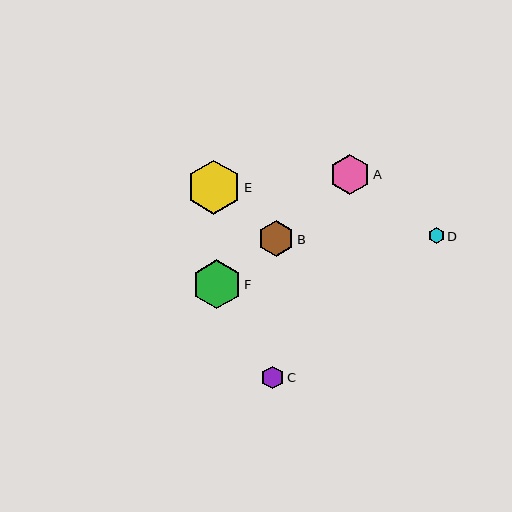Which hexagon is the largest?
Hexagon E is the largest with a size of approximately 54 pixels.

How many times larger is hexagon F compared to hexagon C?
Hexagon F is approximately 2.2 times the size of hexagon C.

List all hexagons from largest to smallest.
From largest to smallest: E, F, A, B, C, D.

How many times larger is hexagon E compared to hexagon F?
Hexagon E is approximately 1.1 times the size of hexagon F.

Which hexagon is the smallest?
Hexagon D is the smallest with a size of approximately 16 pixels.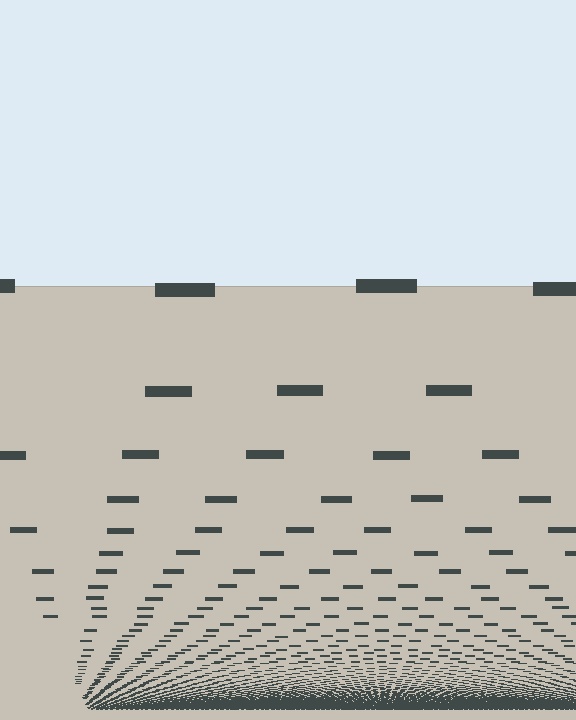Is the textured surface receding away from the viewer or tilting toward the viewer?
The surface appears to tilt toward the viewer. Texture elements get larger and sparser toward the top.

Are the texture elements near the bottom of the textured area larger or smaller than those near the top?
Smaller. The gradient is inverted — elements near the bottom are smaller and denser.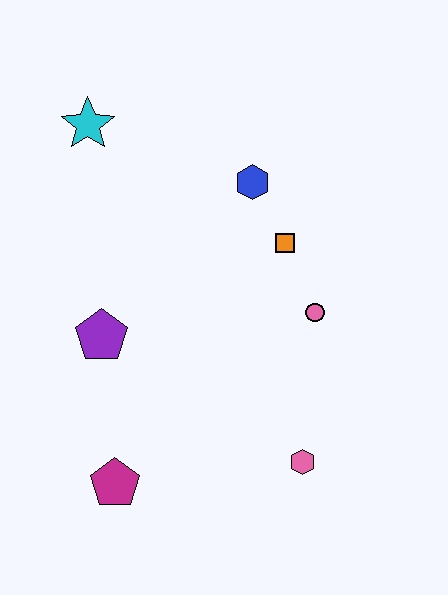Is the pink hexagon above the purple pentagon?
No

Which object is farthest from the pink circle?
The cyan star is farthest from the pink circle.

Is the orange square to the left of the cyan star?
No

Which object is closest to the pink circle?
The orange square is closest to the pink circle.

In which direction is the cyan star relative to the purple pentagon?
The cyan star is above the purple pentagon.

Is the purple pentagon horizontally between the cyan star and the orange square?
Yes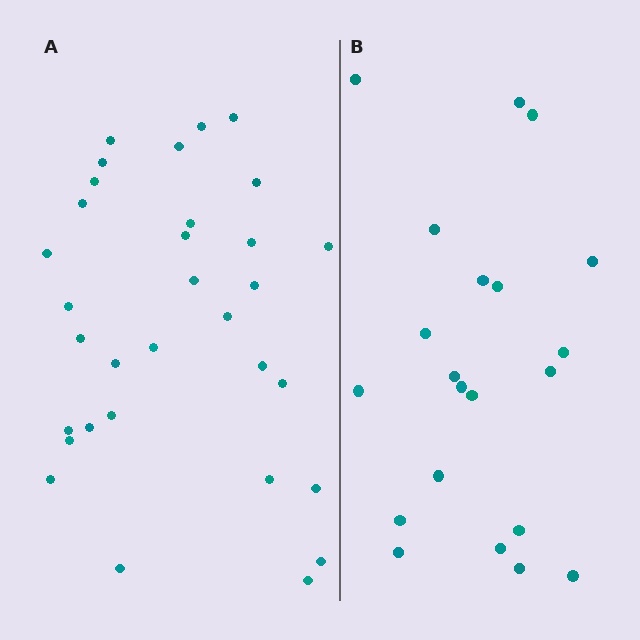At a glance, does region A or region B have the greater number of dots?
Region A (the left region) has more dots.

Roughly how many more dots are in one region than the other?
Region A has roughly 12 or so more dots than region B.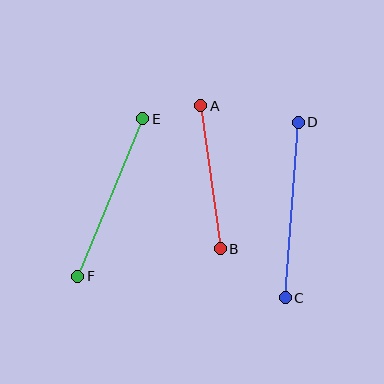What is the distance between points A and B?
The distance is approximately 144 pixels.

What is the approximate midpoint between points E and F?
The midpoint is at approximately (110, 197) pixels.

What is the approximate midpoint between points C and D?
The midpoint is at approximately (292, 210) pixels.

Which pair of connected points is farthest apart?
Points C and D are farthest apart.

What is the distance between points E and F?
The distance is approximately 171 pixels.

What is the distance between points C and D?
The distance is approximately 176 pixels.